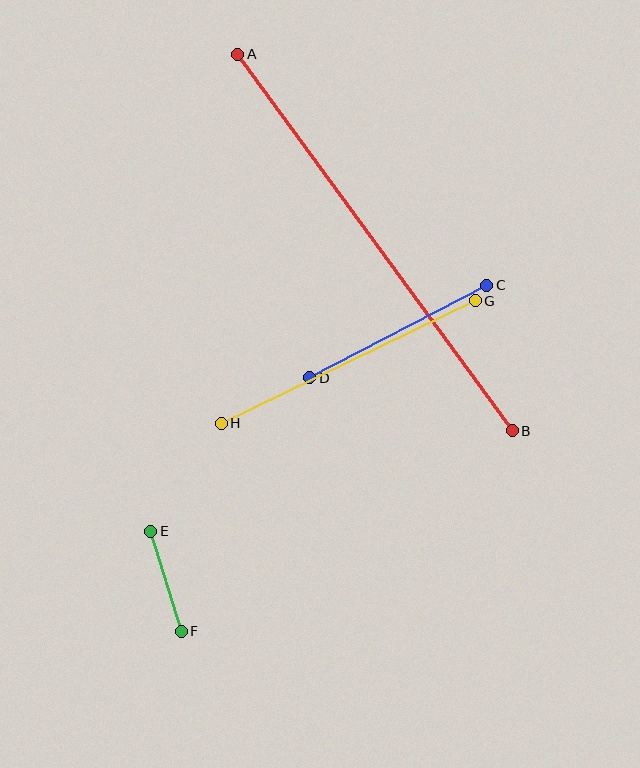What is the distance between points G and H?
The distance is approximately 282 pixels.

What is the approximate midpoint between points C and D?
The midpoint is at approximately (398, 331) pixels.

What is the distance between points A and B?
The distance is approximately 466 pixels.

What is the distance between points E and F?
The distance is approximately 104 pixels.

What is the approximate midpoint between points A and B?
The midpoint is at approximately (375, 243) pixels.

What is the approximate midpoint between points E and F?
The midpoint is at approximately (166, 581) pixels.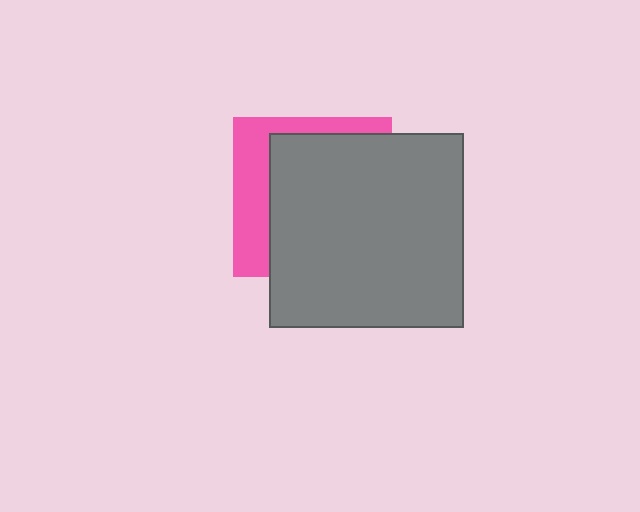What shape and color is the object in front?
The object in front is a gray square.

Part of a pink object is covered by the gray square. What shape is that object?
It is a square.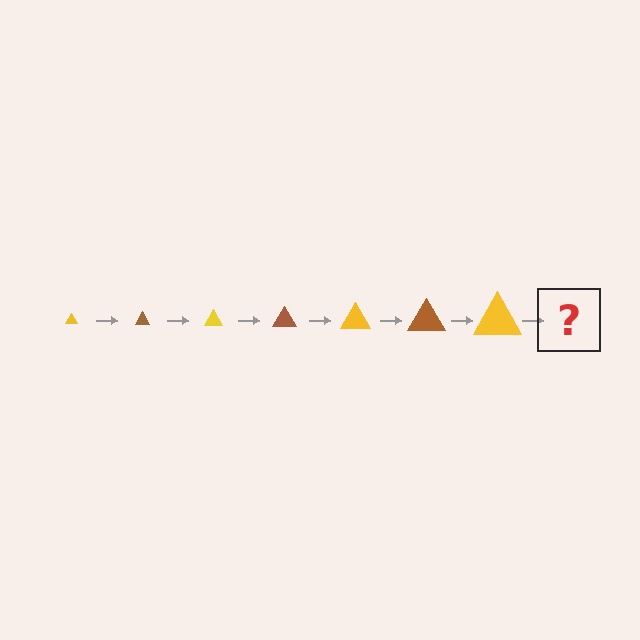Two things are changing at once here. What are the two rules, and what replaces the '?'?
The two rules are that the triangle grows larger each step and the color cycles through yellow and brown. The '?' should be a brown triangle, larger than the previous one.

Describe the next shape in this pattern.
It should be a brown triangle, larger than the previous one.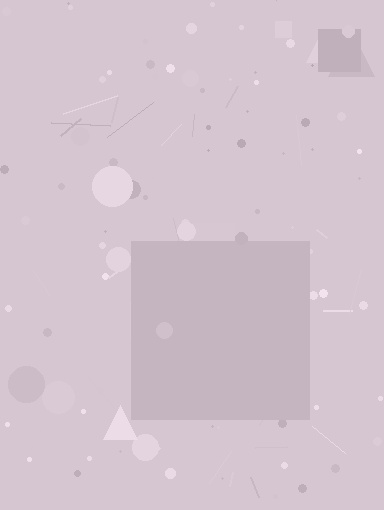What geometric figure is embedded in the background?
A square is embedded in the background.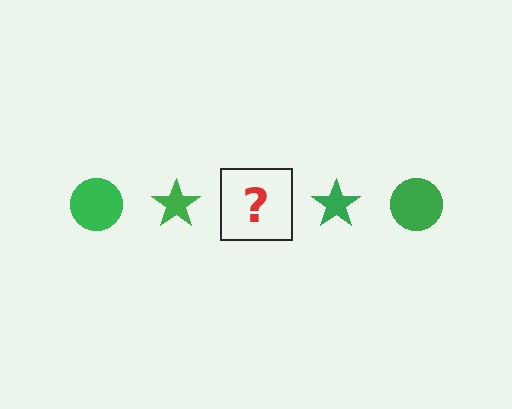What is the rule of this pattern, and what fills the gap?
The rule is that the pattern cycles through circle, star shapes in green. The gap should be filled with a green circle.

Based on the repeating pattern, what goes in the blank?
The blank should be a green circle.